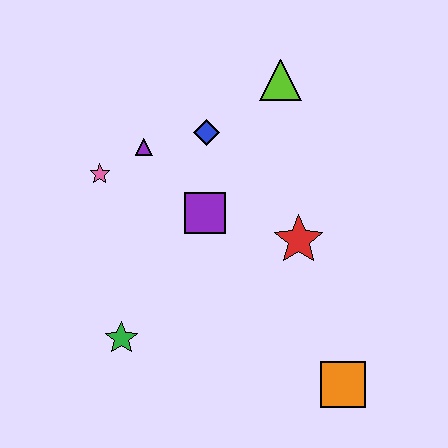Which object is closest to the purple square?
The blue diamond is closest to the purple square.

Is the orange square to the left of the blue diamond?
No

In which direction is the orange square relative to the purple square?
The orange square is below the purple square.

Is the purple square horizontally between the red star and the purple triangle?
Yes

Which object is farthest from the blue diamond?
The orange square is farthest from the blue diamond.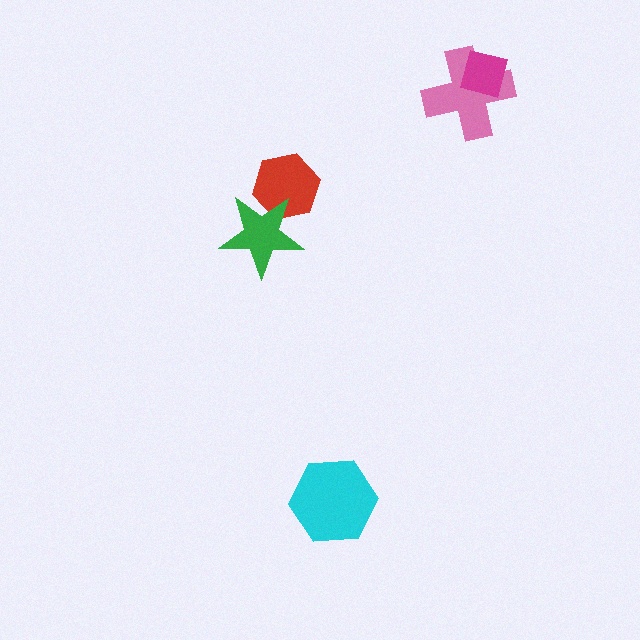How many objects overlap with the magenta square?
1 object overlaps with the magenta square.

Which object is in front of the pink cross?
The magenta square is in front of the pink cross.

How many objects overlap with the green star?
1 object overlaps with the green star.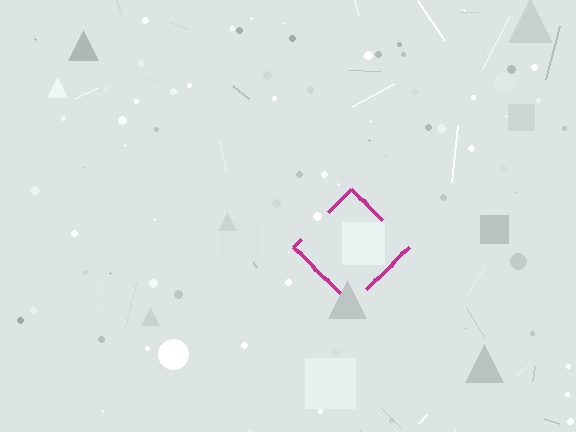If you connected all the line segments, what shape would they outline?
They would outline a diamond.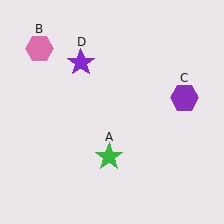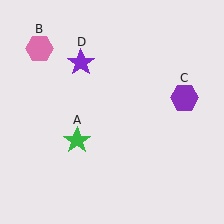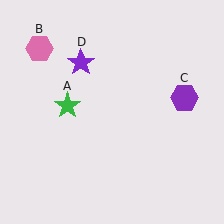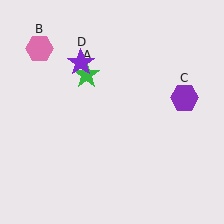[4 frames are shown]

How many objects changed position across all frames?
1 object changed position: green star (object A).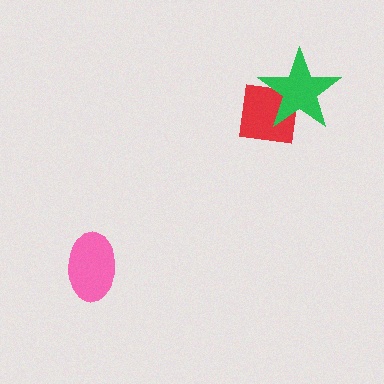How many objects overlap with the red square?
1 object overlaps with the red square.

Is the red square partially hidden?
Yes, it is partially covered by another shape.